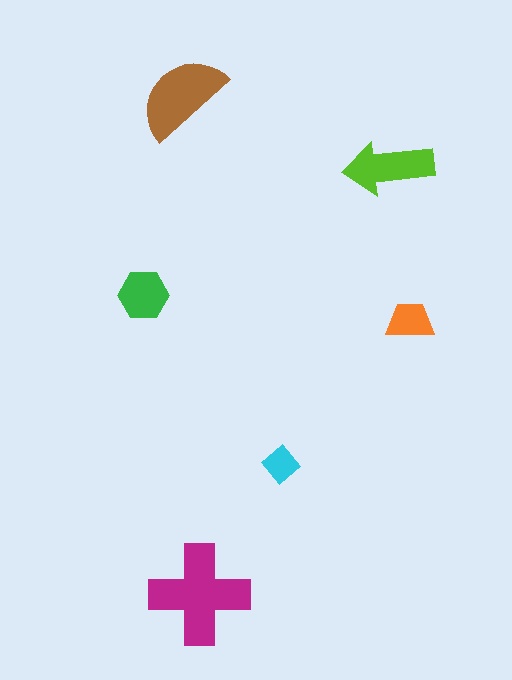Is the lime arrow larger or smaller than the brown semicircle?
Smaller.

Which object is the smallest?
The cyan diamond.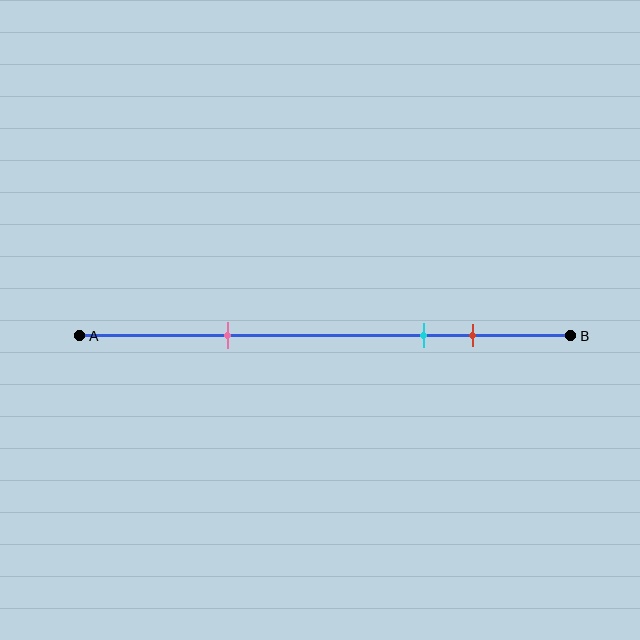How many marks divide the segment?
There are 3 marks dividing the segment.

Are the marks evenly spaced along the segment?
No, the marks are not evenly spaced.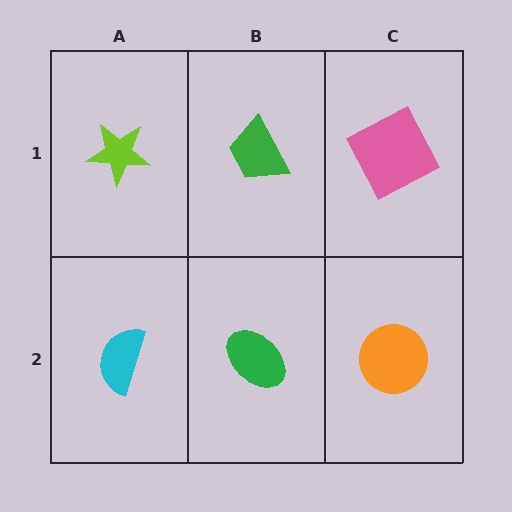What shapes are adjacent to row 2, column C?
A pink square (row 1, column C), a green ellipse (row 2, column B).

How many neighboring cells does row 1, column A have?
2.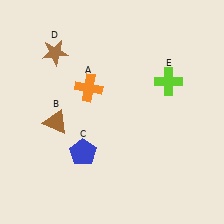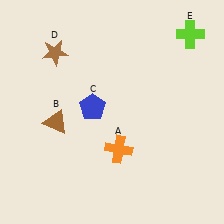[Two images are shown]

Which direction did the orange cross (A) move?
The orange cross (A) moved down.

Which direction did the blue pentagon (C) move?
The blue pentagon (C) moved up.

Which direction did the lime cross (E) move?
The lime cross (E) moved up.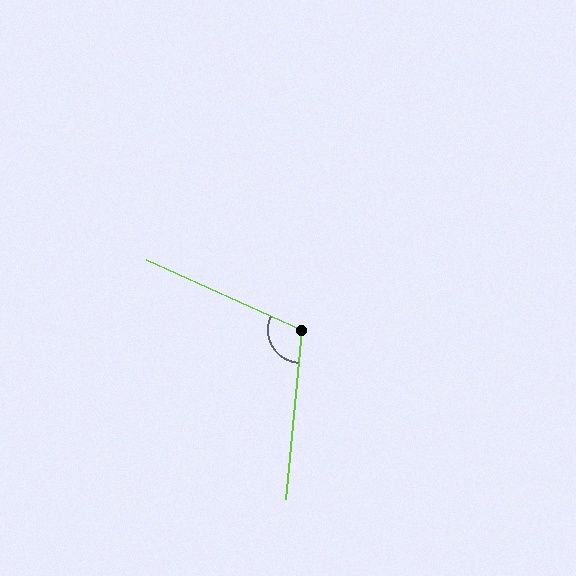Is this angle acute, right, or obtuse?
It is obtuse.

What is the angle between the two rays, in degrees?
Approximately 109 degrees.